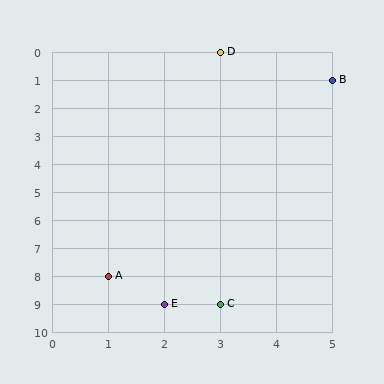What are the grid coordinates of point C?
Point C is at grid coordinates (3, 9).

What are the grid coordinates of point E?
Point E is at grid coordinates (2, 9).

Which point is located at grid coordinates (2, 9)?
Point E is at (2, 9).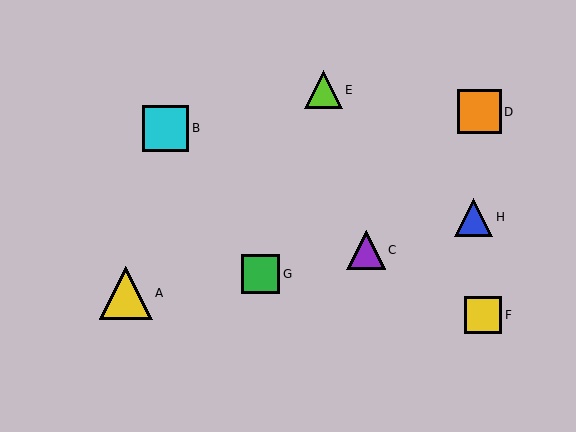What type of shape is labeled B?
Shape B is a cyan square.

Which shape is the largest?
The yellow triangle (labeled A) is the largest.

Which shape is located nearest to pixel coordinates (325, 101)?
The lime triangle (labeled E) at (323, 90) is nearest to that location.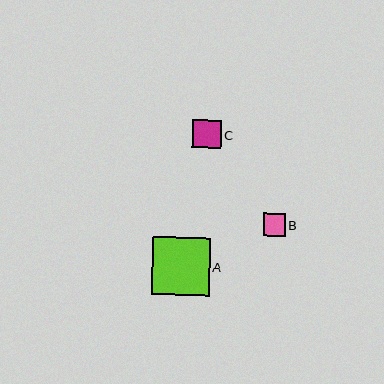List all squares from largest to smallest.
From largest to smallest: A, C, B.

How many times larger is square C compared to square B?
Square C is approximately 1.3 times the size of square B.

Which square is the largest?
Square A is the largest with a size of approximately 58 pixels.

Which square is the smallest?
Square B is the smallest with a size of approximately 22 pixels.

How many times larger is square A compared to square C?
Square A is approximately 2.0 times the size of square C.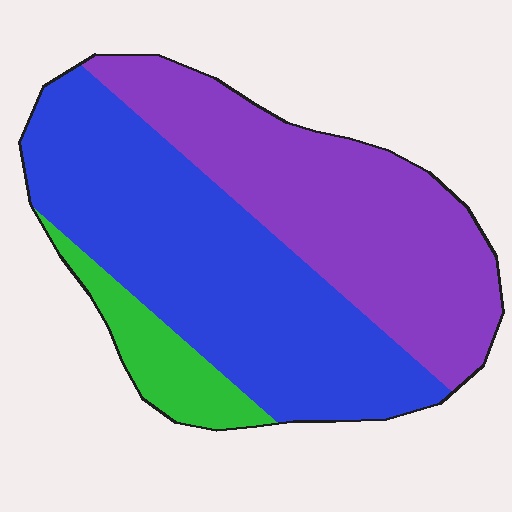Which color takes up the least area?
Green, at roughly 10%.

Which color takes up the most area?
Blue, at roughly 50%.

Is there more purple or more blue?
Blue.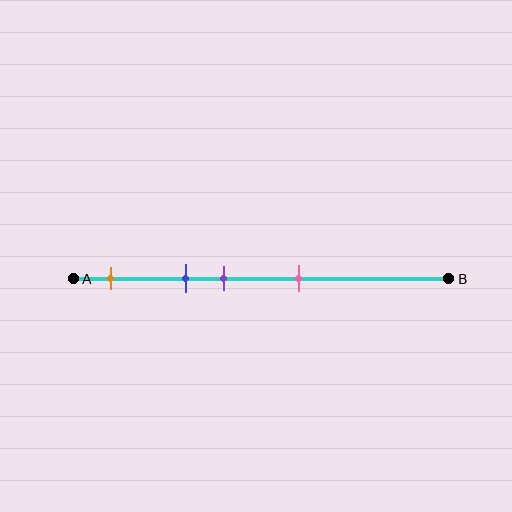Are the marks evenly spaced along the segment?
No, the marks are not evenly spaced.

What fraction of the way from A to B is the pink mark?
The pink mark is approximately 60% (0.6) of the way from A to B.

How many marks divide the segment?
There are 4 marks dividing the segment.